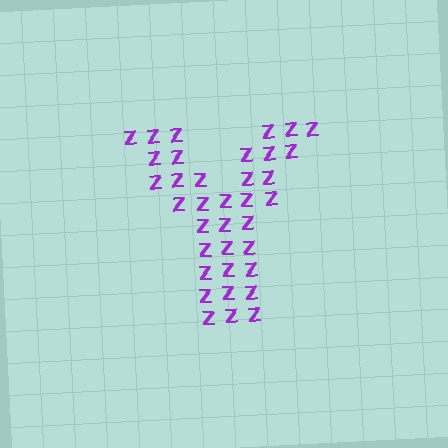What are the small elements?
The small elements are letter Z's.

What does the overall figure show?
The overall figure shows the letter Y.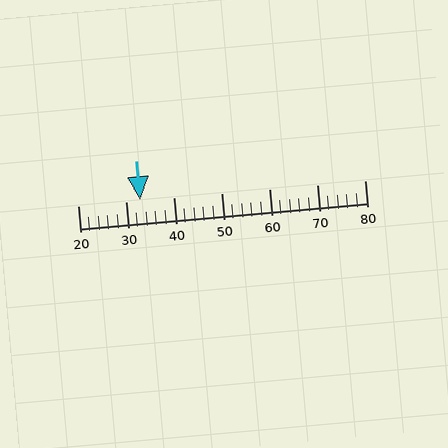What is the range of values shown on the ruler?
The ruler shows values from 20 to 80.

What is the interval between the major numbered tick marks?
The major tick marks are spaced 10 units apart.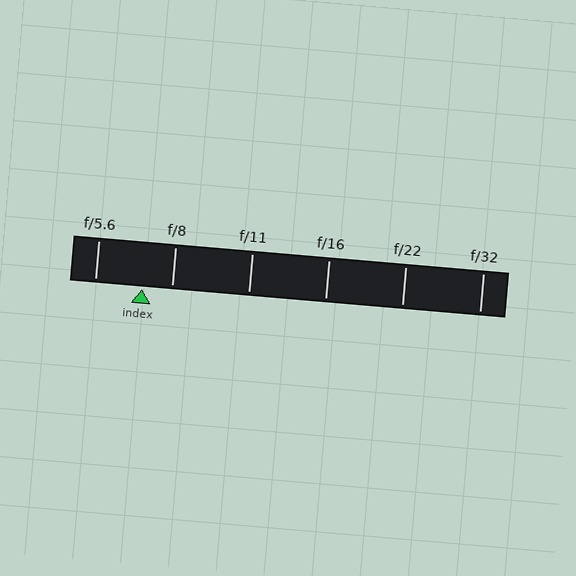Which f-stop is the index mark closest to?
The index mark is closest to f/8.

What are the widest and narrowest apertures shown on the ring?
The widest aperture shown is f/5.6 and the narrowest is f/32.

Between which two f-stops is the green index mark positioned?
The index mark is between f/5.6 and f/8.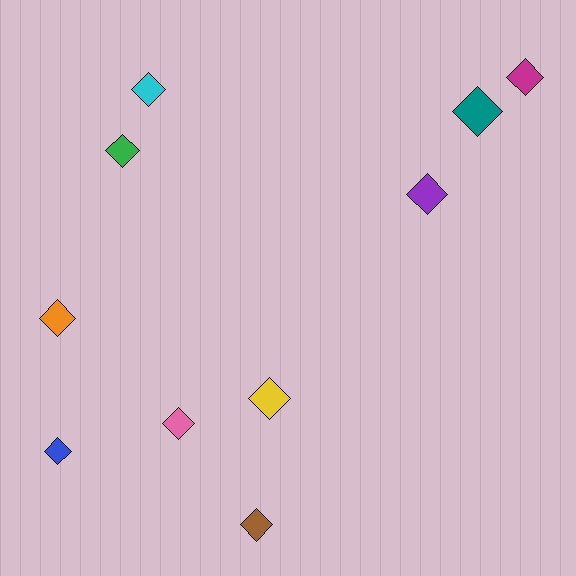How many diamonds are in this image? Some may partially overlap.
There are 10 diamonds.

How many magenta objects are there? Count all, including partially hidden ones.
There is 1 magenta object.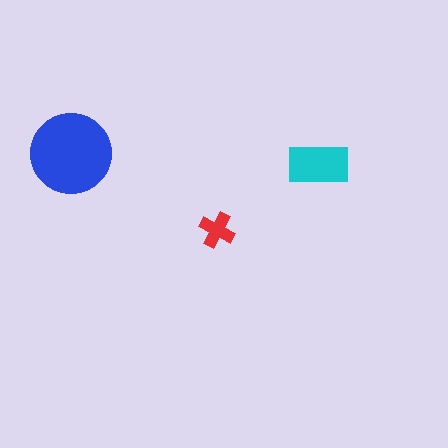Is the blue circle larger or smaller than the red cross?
Larger.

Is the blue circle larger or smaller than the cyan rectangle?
Larger.